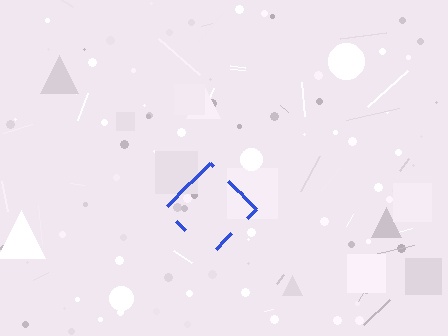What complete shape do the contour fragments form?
The contour fragments form a diamond.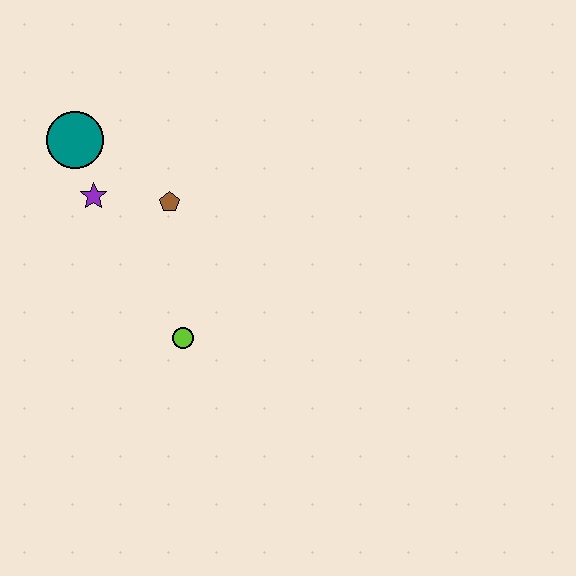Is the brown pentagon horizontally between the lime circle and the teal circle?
Yes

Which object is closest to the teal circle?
The purple star is closest to the teal circle.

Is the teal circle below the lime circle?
No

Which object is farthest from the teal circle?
The lime circle is farthest from the teal circle.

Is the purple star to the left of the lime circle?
Yes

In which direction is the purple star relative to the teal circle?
The purple star is below the teal circle.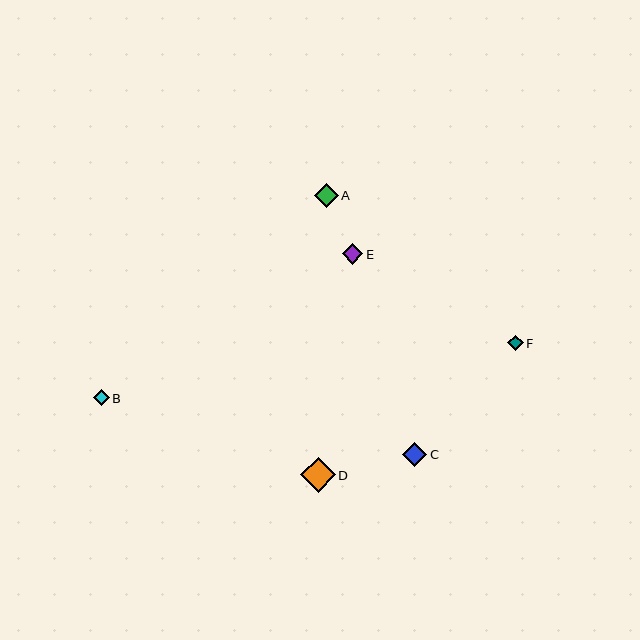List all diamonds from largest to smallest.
From largest to smallest: D, C, A, E, B, F.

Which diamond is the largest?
Diamond D is the largest with a size of approximately 35 pixels.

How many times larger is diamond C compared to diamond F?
Diamond C is approximately 1.6 times the size of diamond F.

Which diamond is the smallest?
Diamond F is the smallest with a size of approximately 15 pixels.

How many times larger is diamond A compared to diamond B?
Diamond A is approximately 1.5 times the size of diamond B.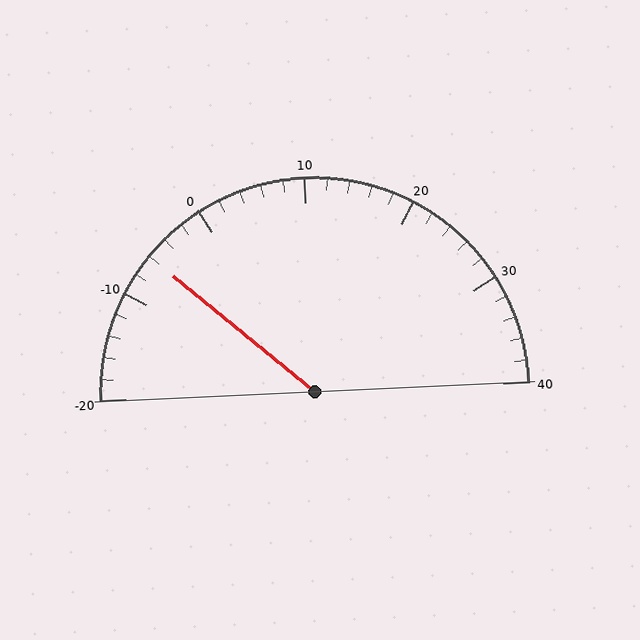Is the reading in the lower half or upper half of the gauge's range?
The reading is in the lower half of the range (-20 to 40).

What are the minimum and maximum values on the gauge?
The gauge ranges from -20 to 40.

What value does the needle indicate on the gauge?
The needle indicates approximately -6.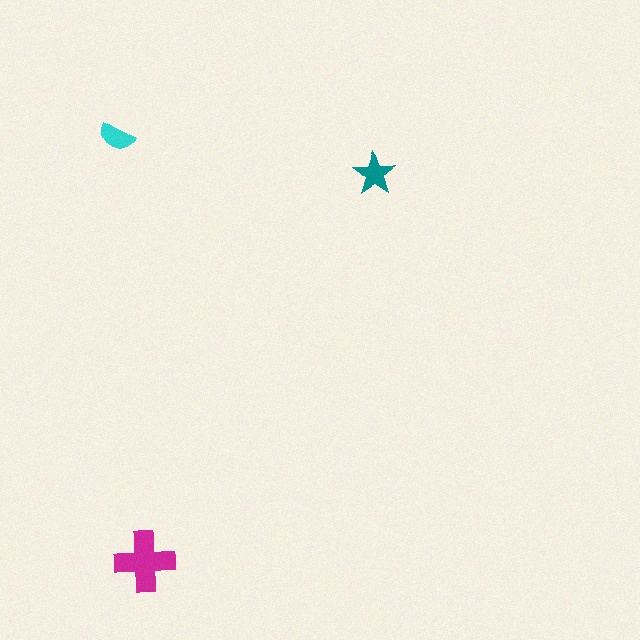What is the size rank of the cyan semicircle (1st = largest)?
3rd.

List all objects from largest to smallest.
The magenta cross, the teal star, the cyan semicircle.